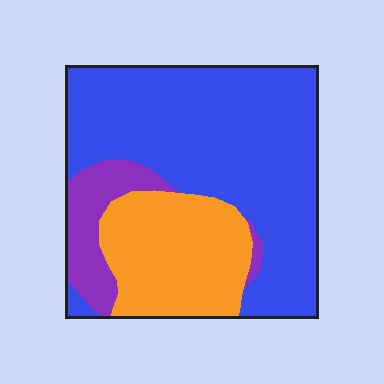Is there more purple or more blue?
Blue.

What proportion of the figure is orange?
Orange covers about 25% of the figure.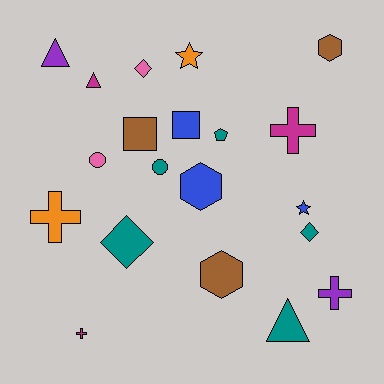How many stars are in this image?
There are 2 stars.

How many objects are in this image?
There are 20 objects.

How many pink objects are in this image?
There are 2 pink objects.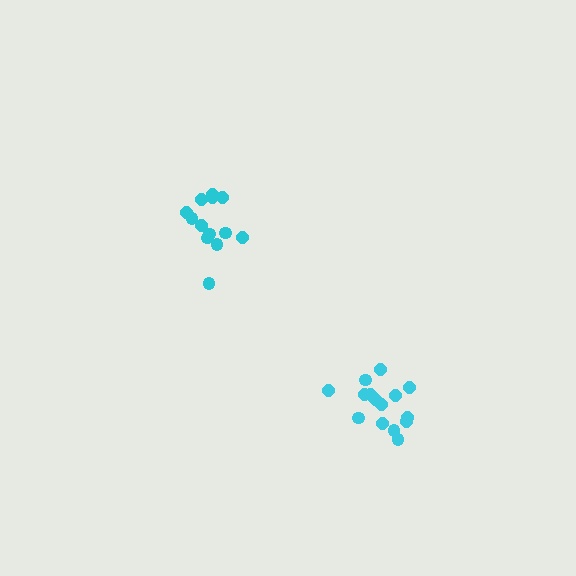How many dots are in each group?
Group 1: 14 dots, Group 2: 15 dots (29 total).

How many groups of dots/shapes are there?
There are 2 groups.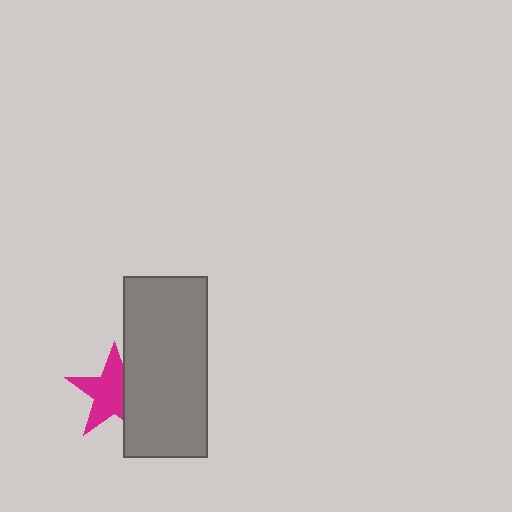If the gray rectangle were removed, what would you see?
You would see the complete magenta star.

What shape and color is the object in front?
The object in front is a gray rectangle.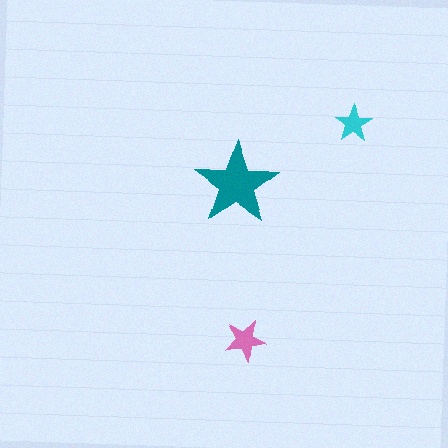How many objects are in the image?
There are 3 objects in the image.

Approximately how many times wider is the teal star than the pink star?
About 2 times wider.